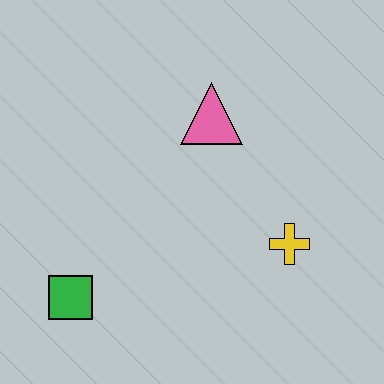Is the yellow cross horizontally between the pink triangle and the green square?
No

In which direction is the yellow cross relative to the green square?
The yellow cross is to the right of the green square.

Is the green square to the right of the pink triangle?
No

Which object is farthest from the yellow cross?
The green square is farthest from the yellow cross.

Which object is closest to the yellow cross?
The pink triangle is closest to the yellow cross.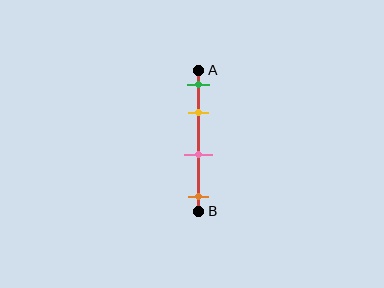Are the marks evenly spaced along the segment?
No, the marks are not evenly spaced.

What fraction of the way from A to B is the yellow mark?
The yellow mark is approximately 30% (0.3) of the way from A to B.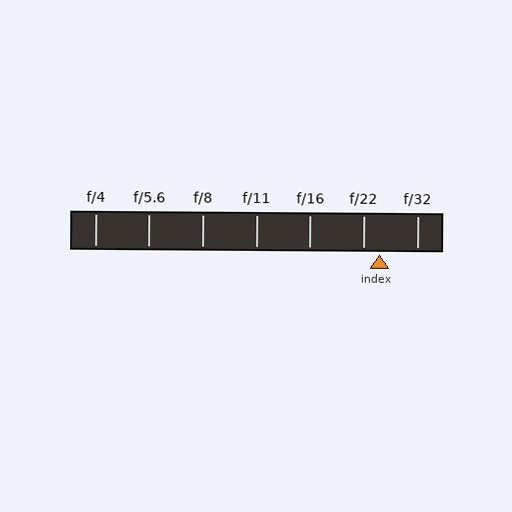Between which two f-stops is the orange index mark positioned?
The index mark is between f/22 and f/32.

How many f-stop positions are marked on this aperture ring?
There are 7 f-stop positions marked.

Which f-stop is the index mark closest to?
The index mark is closest to f/22.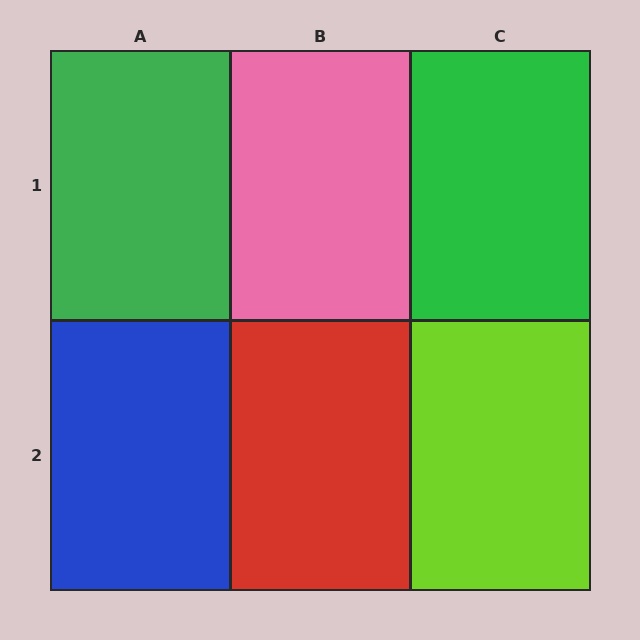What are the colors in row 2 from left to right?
Blue, red, lime.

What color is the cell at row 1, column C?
Green.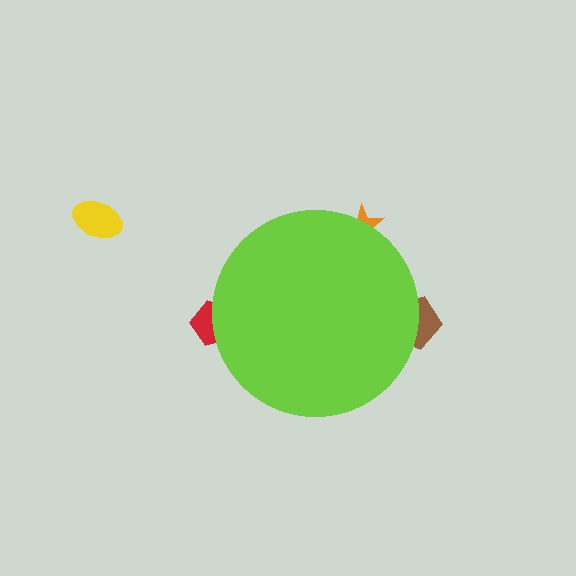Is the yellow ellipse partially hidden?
No, the yellow ellipse is fully visible.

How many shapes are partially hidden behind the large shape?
3 shapes are partially hidden.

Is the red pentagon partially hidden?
Yes, the red pentagon is partially hidden behind the lime circle.